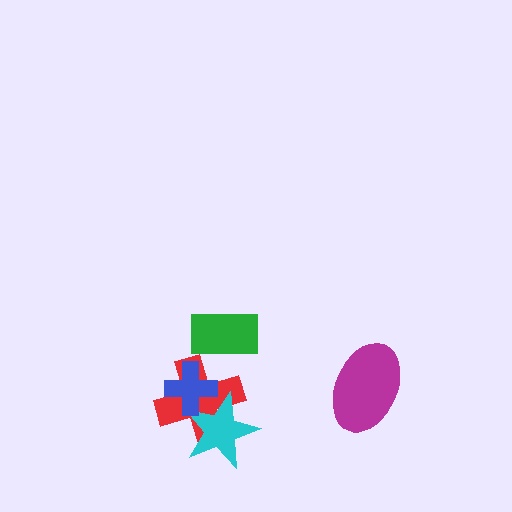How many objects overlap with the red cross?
2 objects overlap with the red cross.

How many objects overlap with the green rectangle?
0 objects overlap with the green rectangle.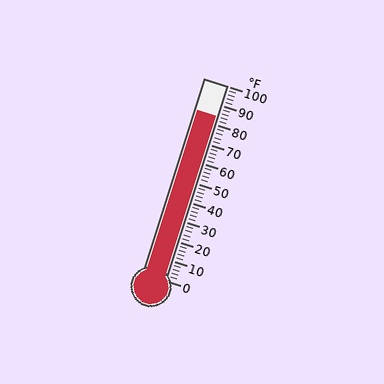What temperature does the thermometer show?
The thermometer shows approximately 84°F.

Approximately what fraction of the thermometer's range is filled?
The thermometer is filled to approximately 85% of its range.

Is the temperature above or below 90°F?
The temperature is below 90°F.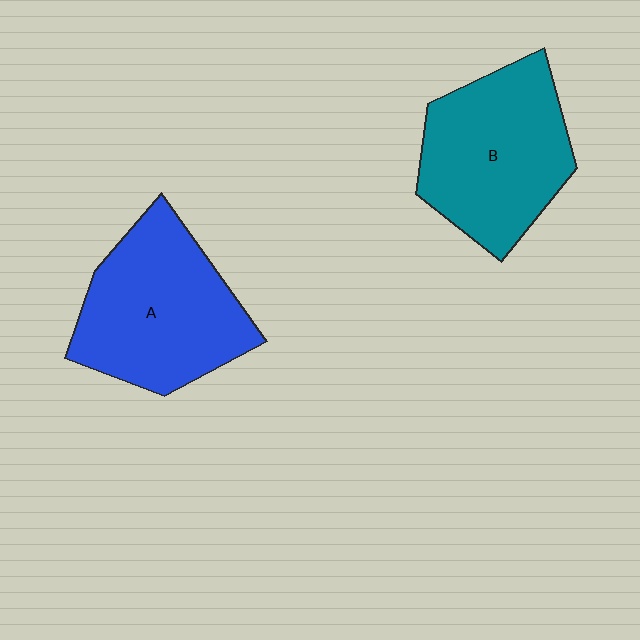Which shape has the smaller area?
Shape B (teal).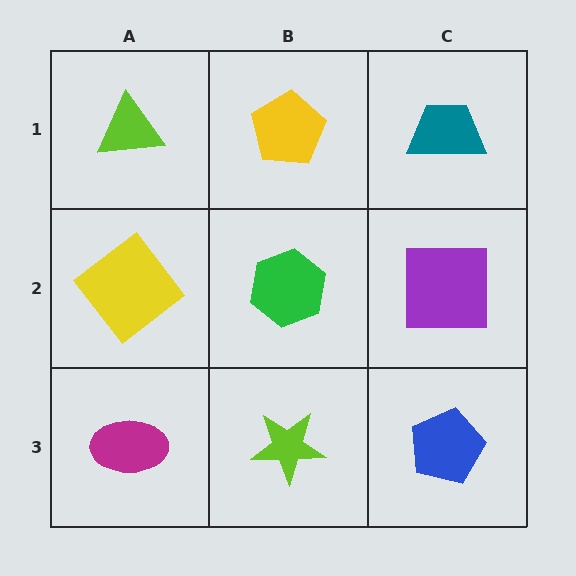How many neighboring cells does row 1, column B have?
3.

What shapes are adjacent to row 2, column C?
A teal trapezoid (row 1, column C), a blue pentagon (row 3, column C), a green hexagon (row 2, column B).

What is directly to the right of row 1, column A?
A yellow pentagon.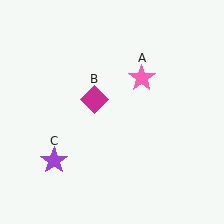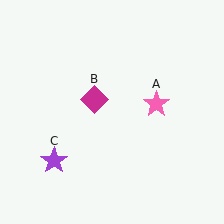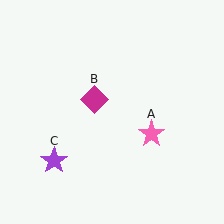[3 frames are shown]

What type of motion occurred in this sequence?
The pink star (object A) rotated clockwise around the center of the scene.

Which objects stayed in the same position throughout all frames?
Magenta diamond (object B) and purple star (object C) remained stationary.